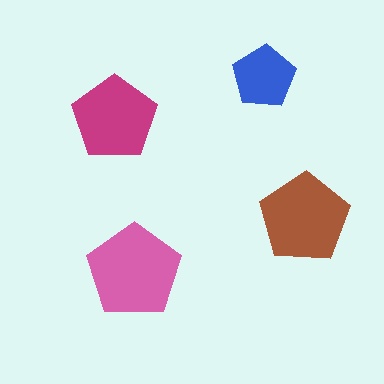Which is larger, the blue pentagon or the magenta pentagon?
The magenta one.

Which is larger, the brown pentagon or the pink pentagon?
The pink one.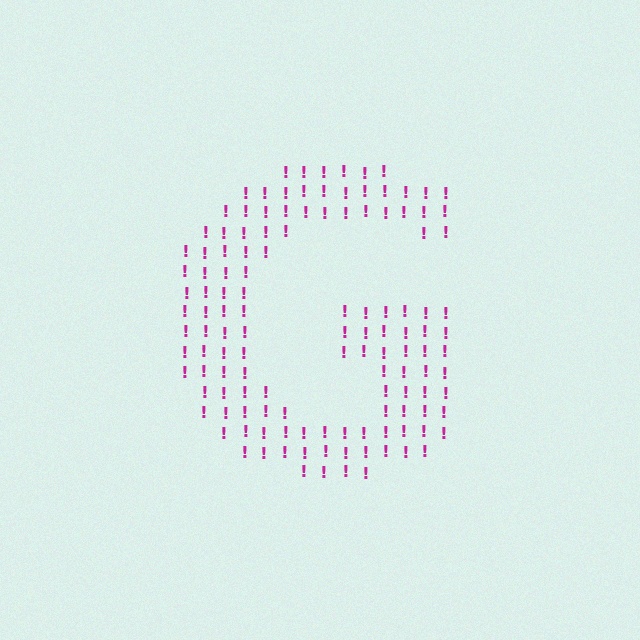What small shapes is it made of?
It is made of small exclamation marks.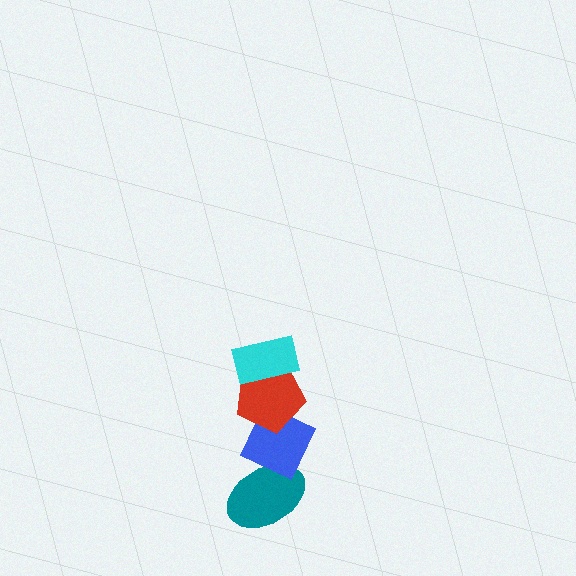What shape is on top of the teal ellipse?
The blue diamond is on top of the teal ellipse.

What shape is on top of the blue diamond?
The red pentagon is on top of the blue diamond.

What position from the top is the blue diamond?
The blue diamond is 3rd from the top.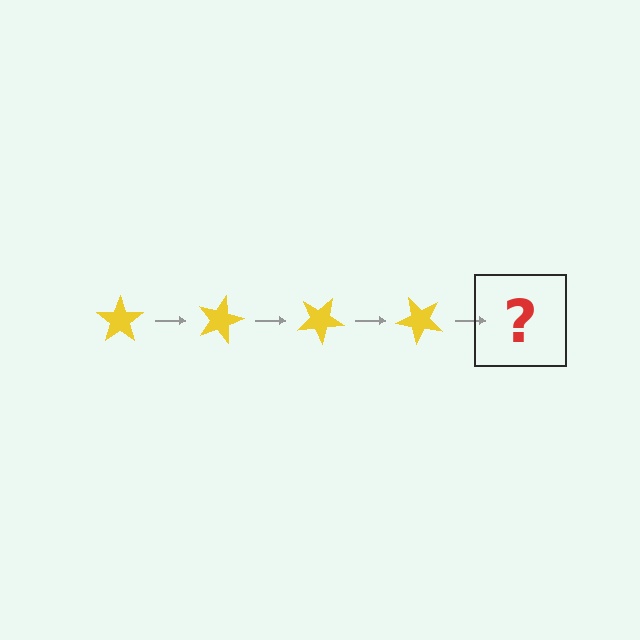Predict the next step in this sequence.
The next step is a yellow star rotated 60 degrees.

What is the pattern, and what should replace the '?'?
The pattern is that the star rotates 15 degrees each step. The '?' should be a yellow star rotated 60 degrees.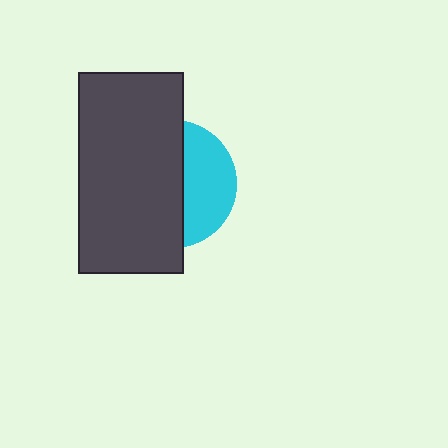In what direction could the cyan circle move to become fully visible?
The cyan circle could move right. That would shift it out from behind the dark gray rectangle entirely.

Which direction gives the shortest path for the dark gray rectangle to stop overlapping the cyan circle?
Moving left gives the shortest separation.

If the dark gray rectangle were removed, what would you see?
You would see the complete cyan circle.